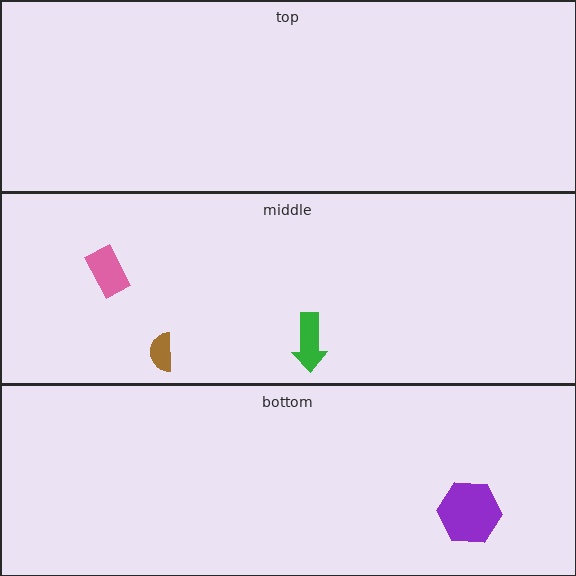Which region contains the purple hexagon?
The bottom region.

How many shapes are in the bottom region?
1.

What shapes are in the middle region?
The green arrow, the pink rectangle, the brown semicircle.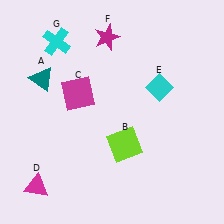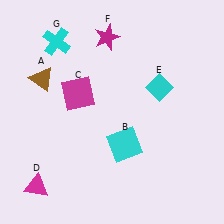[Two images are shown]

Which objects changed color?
A changed from teal to brown. B changed from lime to cyan.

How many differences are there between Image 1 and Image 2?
There are 2 differences between the two images.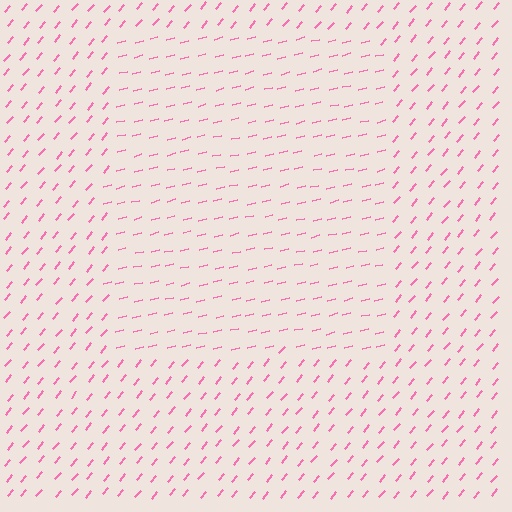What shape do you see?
I see a rectangle.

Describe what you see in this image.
The image is filled with small pink line segments. A rectangle region in the image has lines oriented differently from the surrounding lines, creating a visible texture boundary.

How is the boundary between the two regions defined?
The boundary is defined purely by a change in line orientation (approximately 36 degrees difference). All lines are the same color and thickness.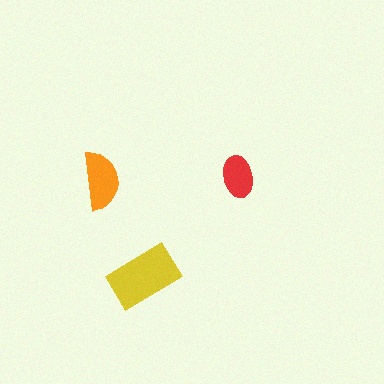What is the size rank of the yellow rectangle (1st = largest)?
1st.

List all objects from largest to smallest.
The yellow rectangle, the orange semicircle, the red ellipse.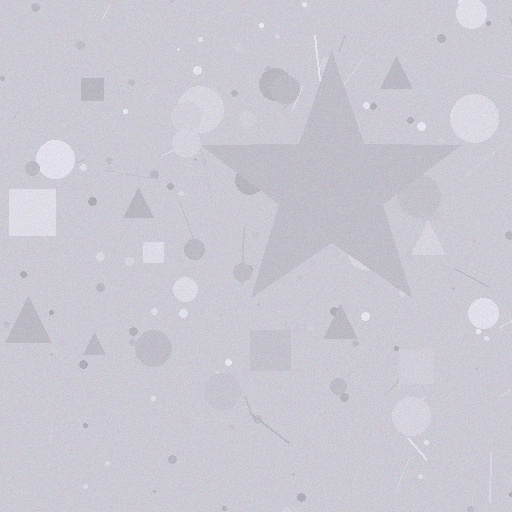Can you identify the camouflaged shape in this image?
The camouflaged shape is a star.